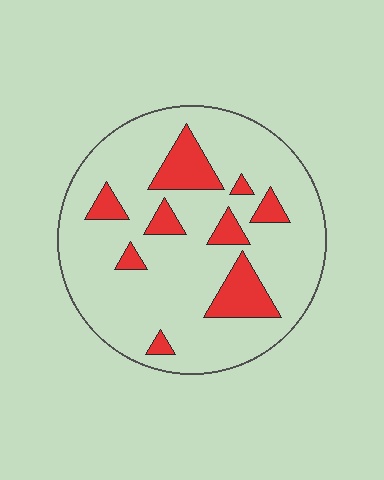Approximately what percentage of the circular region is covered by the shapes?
Approximately 20%.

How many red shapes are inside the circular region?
9.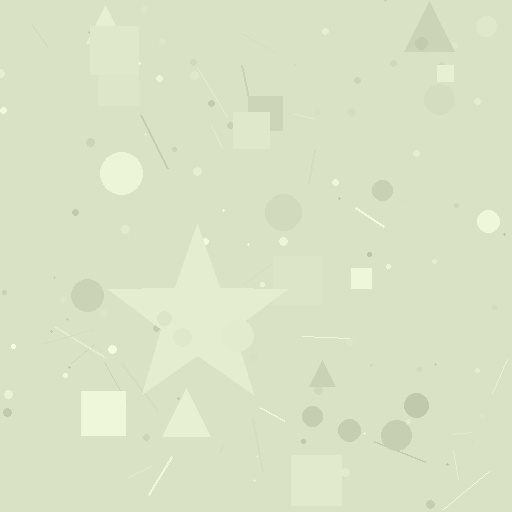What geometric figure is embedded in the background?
A star is embedded in the background.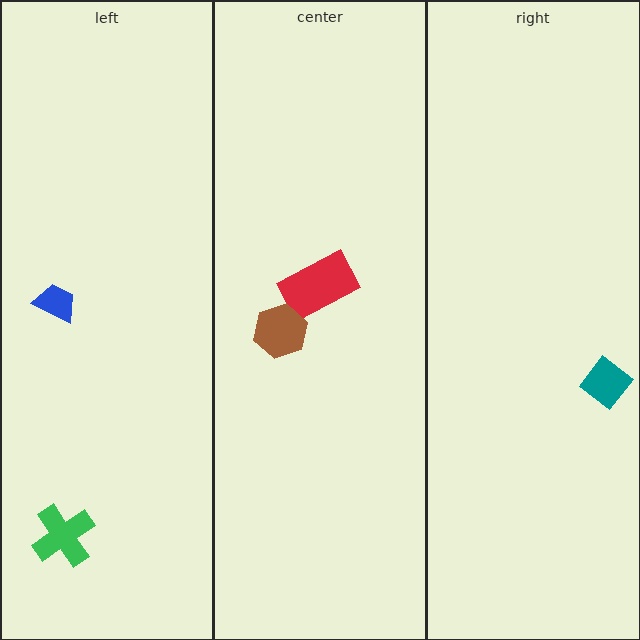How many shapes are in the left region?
2.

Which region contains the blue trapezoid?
The left region.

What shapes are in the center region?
The red rectangle, the brown hexagon.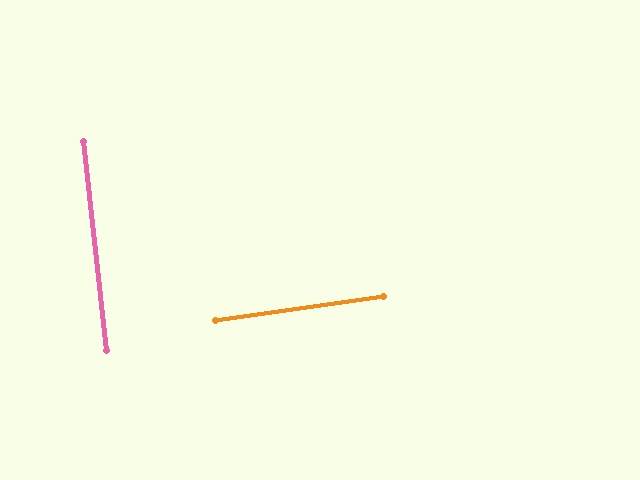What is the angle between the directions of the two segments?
Approximately 88 degrees.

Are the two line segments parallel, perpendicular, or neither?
Perpendicular — they meet at approximately 88°.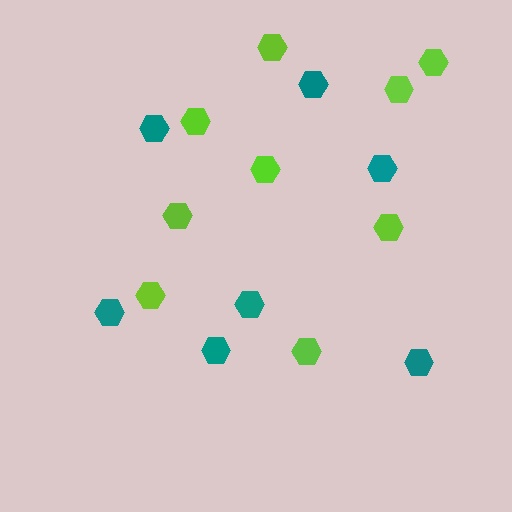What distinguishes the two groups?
There are 2 groups: one group of lime hexagons (9) and one group of teal hexagons (7).